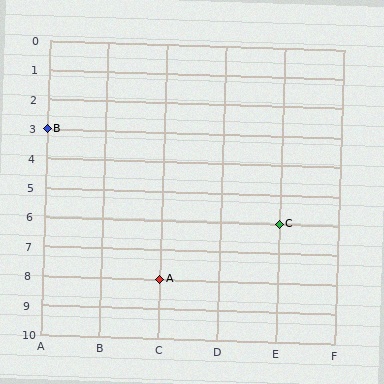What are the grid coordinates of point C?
Point C is at grid coordinates (E, 6).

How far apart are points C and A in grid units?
Points C and A are 2 columns and 2 rows apart (about 2.8 grid units diagonally).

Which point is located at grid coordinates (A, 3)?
Point B is at (A, 3).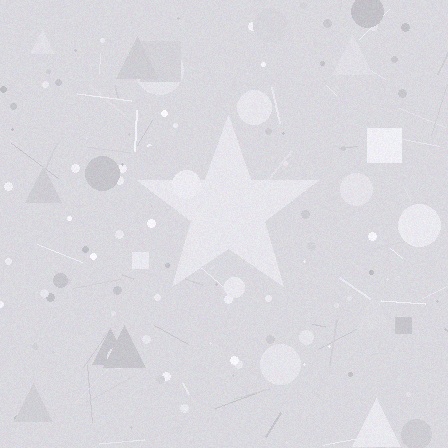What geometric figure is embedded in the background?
A star is embedded in the background.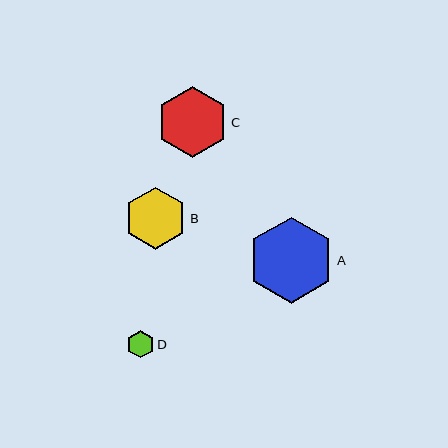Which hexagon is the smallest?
Hexagon D is the smallest with a size of approximately 27 pixels.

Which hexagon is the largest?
Hexagon A is the largest with a size of approximately 86 pixels.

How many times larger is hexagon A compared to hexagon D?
Hexagon A is approximately 3.1 times the size of hexagon D.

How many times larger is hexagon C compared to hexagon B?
Hexagon C is approximately 1.1 times the size of hexagon B.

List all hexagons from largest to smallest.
From largest to smallest: A, C, B, D.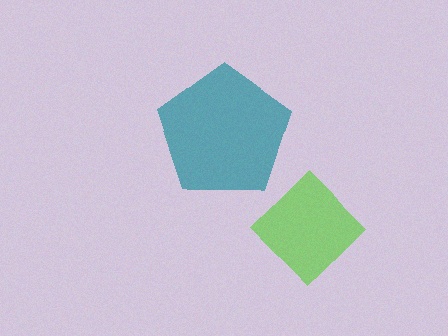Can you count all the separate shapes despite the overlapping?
Yes, there are 2 separate shapes.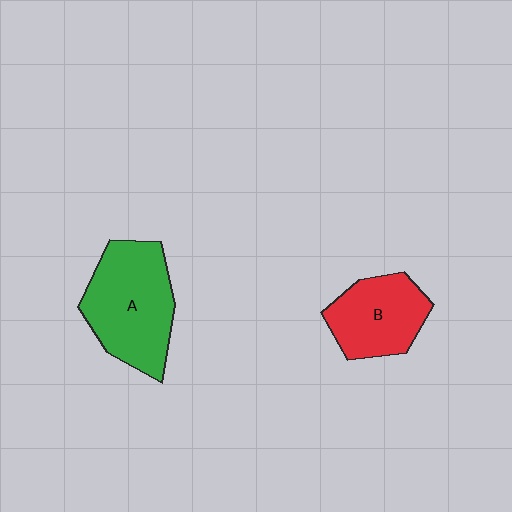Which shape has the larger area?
Shape A (green).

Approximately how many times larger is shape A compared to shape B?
Approximately 1.4 times.